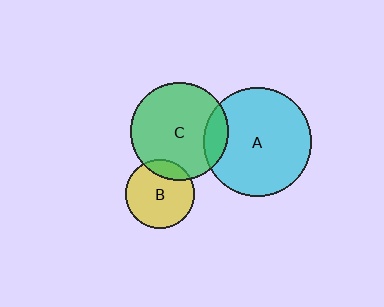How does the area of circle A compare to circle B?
Approximately 2.5 times.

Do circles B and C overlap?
Yes.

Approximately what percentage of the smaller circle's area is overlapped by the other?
Approximately 15%.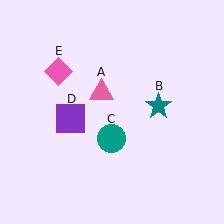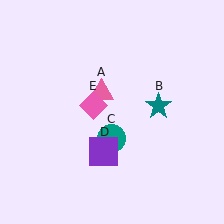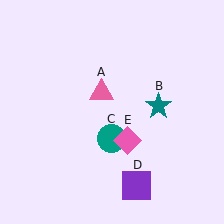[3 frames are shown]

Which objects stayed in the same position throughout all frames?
Pink triangle (object A) and teal star (object B) and teal circle (object C) remained stationary.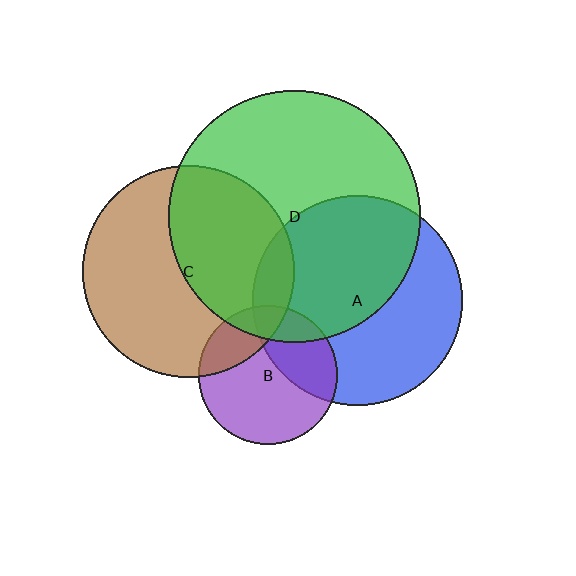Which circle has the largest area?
Circle D (green).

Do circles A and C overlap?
Yes.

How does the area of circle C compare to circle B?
Approximately 2.3 times.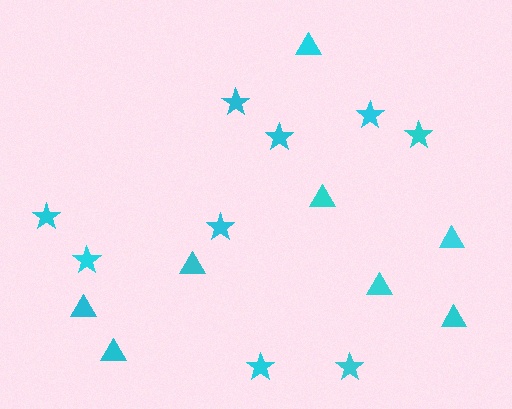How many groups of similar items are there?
There are 2 groups: one group of stars (9) and one group of triangles (8).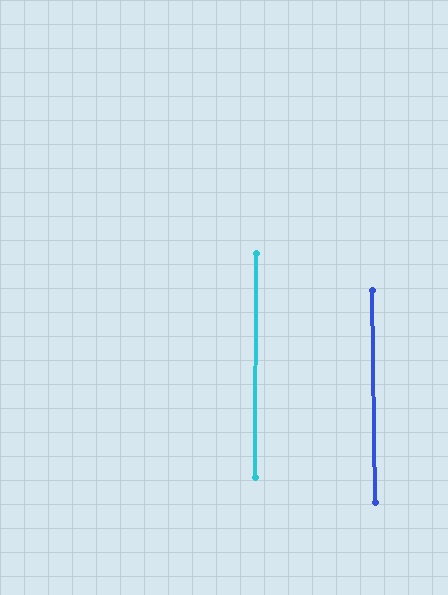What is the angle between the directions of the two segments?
Approximately 1 degree.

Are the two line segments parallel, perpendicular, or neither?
Parallel — their directions differ by only 1.0°.